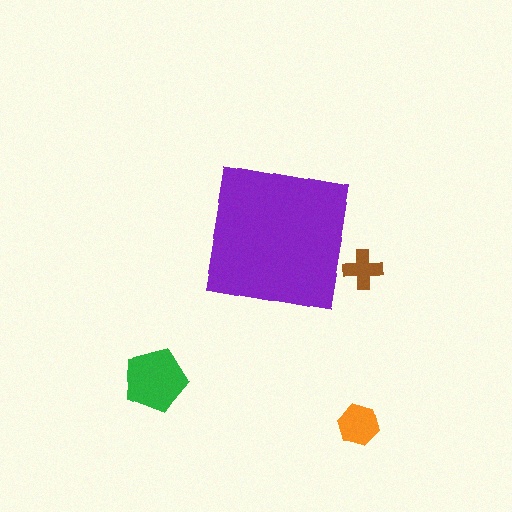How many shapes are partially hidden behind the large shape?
1 shape is partially hidden.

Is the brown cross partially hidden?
Yes, the brown cross is partially hidden behind the purple square.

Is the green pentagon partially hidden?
No, the green pentagon is fully visible.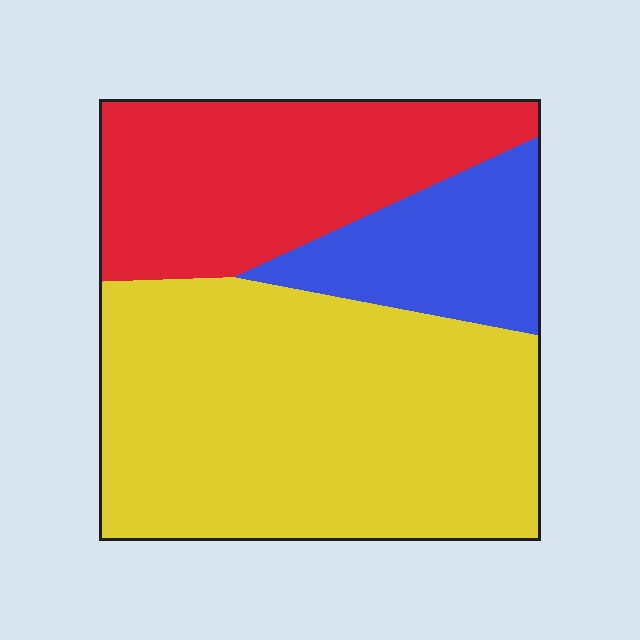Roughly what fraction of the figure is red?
Red covers about 30% of the figure.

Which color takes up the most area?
Yellow, at roughly 55%.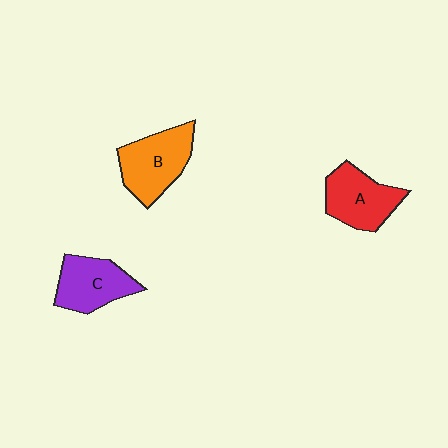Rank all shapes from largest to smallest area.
From largest to smallest: B (orange), A (red), C (purple).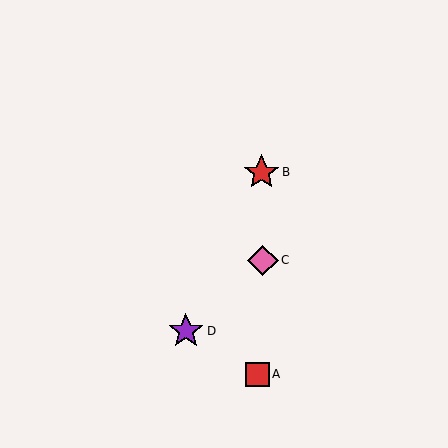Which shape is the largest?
The red star (labeled B) is the largest.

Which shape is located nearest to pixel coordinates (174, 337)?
The purple star (labeled D) at (186, 331) is nearest to that location.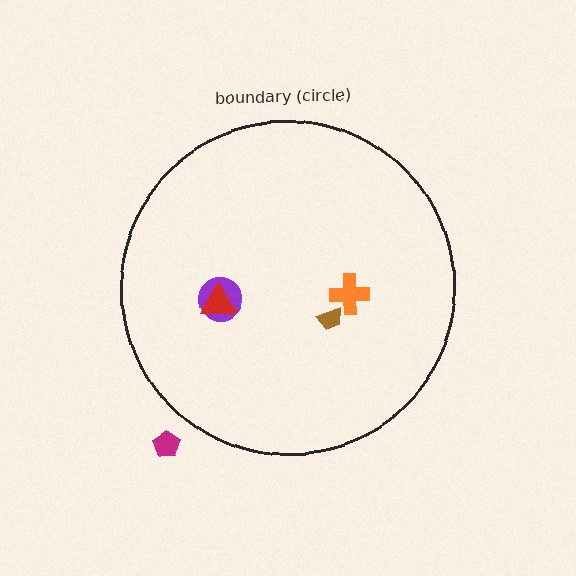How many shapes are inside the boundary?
4 inside, 1 outside.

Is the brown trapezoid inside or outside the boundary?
Inside.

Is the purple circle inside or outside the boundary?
Inside.